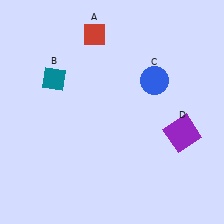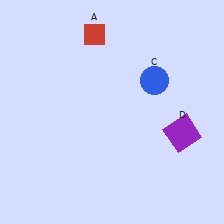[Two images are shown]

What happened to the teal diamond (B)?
The teal diamond (B) was removed in Image 2. It was in the top-left area of Image 1.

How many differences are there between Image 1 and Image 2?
There is 1 difference between the two images.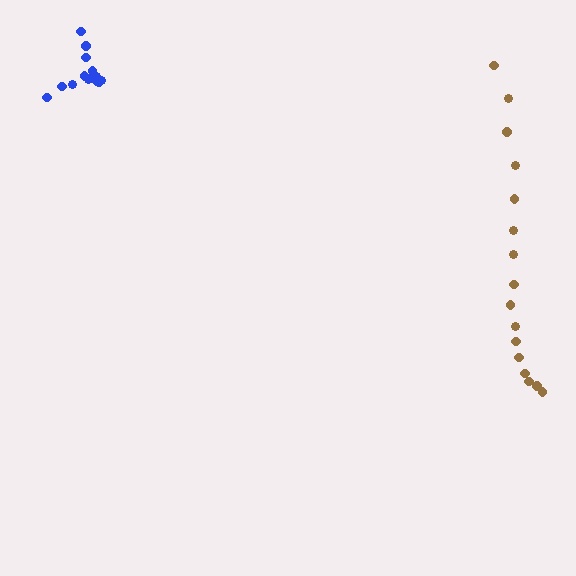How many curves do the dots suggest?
There are 2 distinct paths.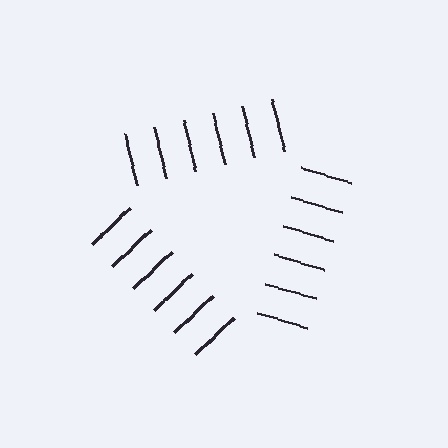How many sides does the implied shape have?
3 sides — the line-ends trace a triangle.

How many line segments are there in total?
18 — 6 along each of the 3 edges.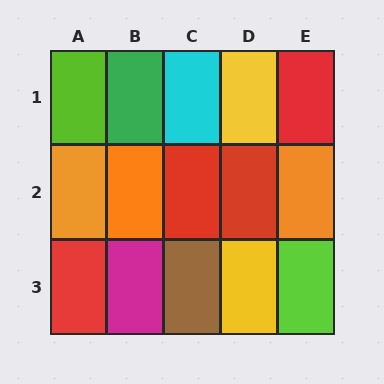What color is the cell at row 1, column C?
Cyan.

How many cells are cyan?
1 cell is cyan.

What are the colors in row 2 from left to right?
Orange, orange, red, red, orange.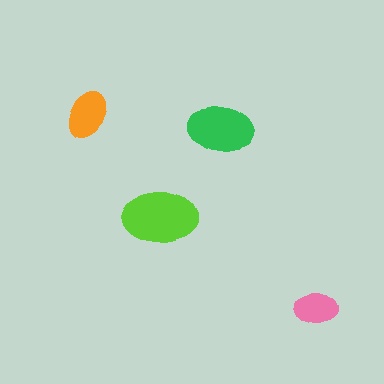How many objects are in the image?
There are 4 objects in the image.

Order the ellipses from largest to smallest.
the lime one, the green one, the orange one, the pink one.